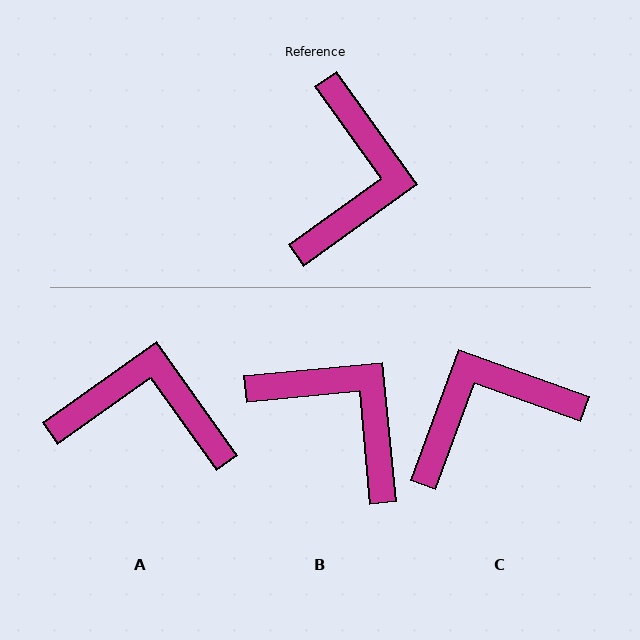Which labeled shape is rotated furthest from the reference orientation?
C, about 124 degrees away.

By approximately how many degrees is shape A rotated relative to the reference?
Approximately 90 degrees counter-clockwise.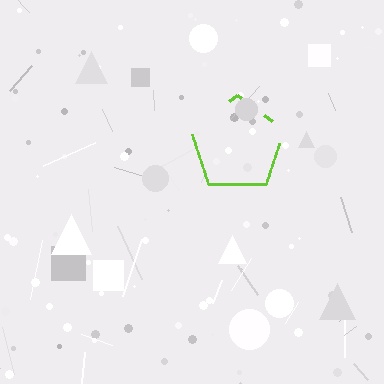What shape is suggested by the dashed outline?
The dashed outline suggests a pentagon.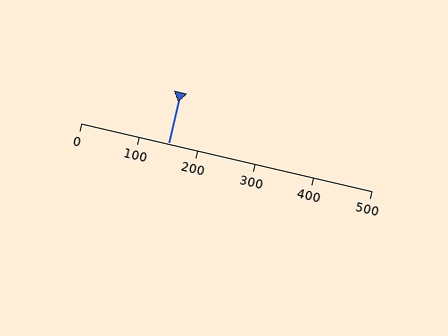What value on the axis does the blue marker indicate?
The marker indicates approximately 150.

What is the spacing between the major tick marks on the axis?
The major ticks are spaced 100 apart.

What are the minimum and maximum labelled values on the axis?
The axis runs from 0 to 500.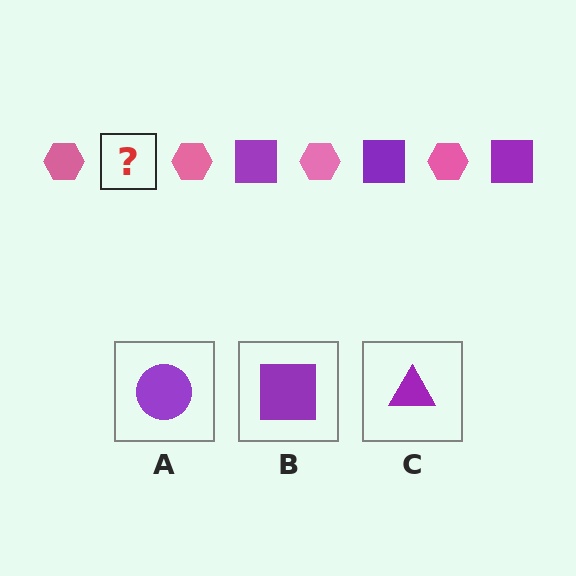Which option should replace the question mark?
Option B.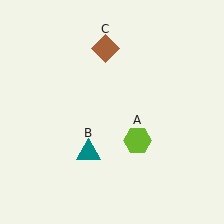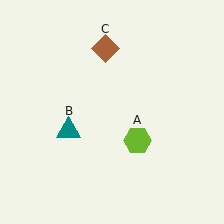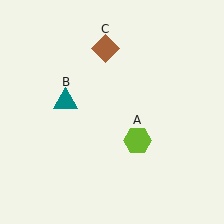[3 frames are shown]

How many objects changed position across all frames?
1 object changed position: teal triangle (object B).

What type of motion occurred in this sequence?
The teal triangle (object B) rotated clockwise around the center of the scene.